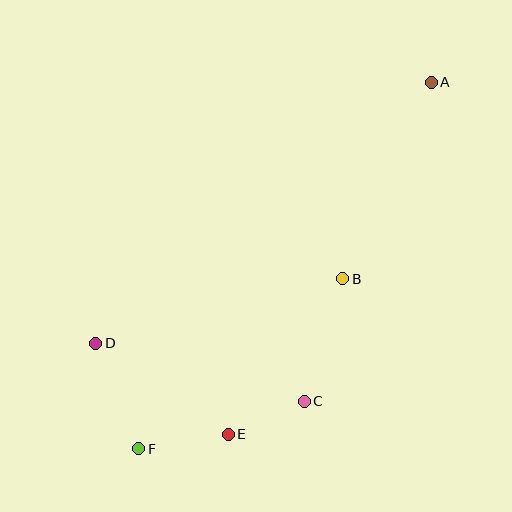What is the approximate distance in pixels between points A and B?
The distance between A and B is approximately 216 pixels.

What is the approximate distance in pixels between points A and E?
The distance between A and E is approximately 406 pixels.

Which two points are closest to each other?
Points C and E are closest to each other.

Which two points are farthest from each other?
Points A and F are farthest from each other.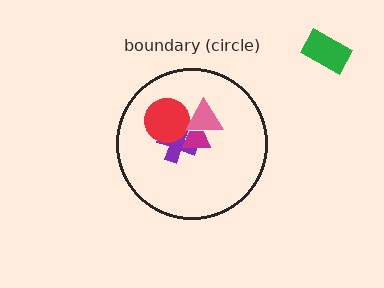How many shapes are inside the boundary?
4 inside, 1 outside.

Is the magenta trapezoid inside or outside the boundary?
Inside.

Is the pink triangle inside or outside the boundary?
Inside.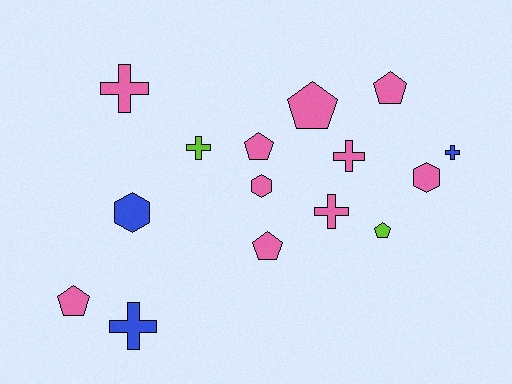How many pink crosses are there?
There are 3 pink crosses.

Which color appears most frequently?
Pink, with 10 objects.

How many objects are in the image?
There are 15 objects.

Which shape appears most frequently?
Pentagon, with 6 objects.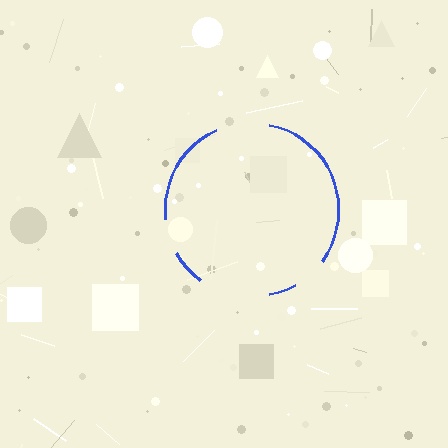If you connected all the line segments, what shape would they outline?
They would outline a circle.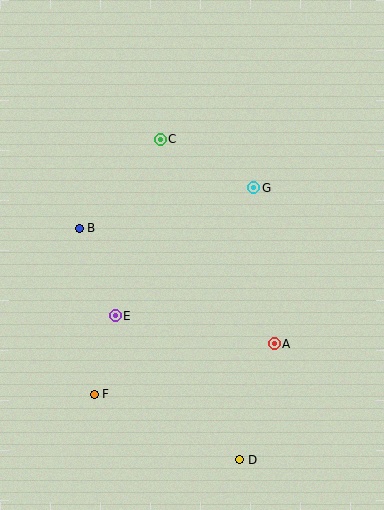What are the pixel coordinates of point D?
Point D is at (240, 460).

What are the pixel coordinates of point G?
Point G is at (254, 188).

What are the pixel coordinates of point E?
Point E is at (115, 316).